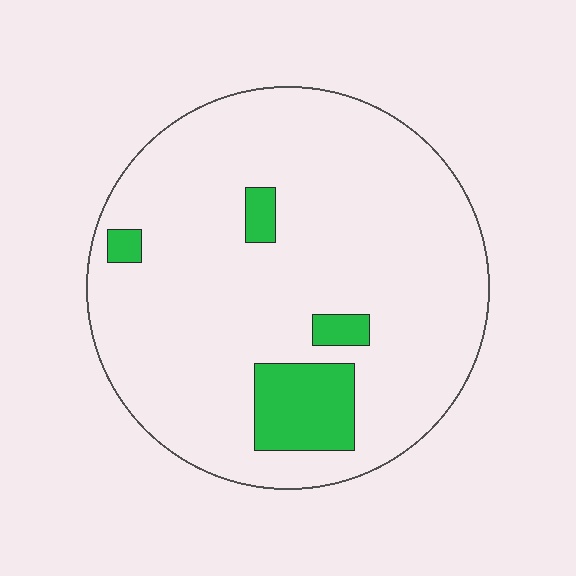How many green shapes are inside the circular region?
4.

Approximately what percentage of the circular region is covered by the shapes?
Approximately 10%.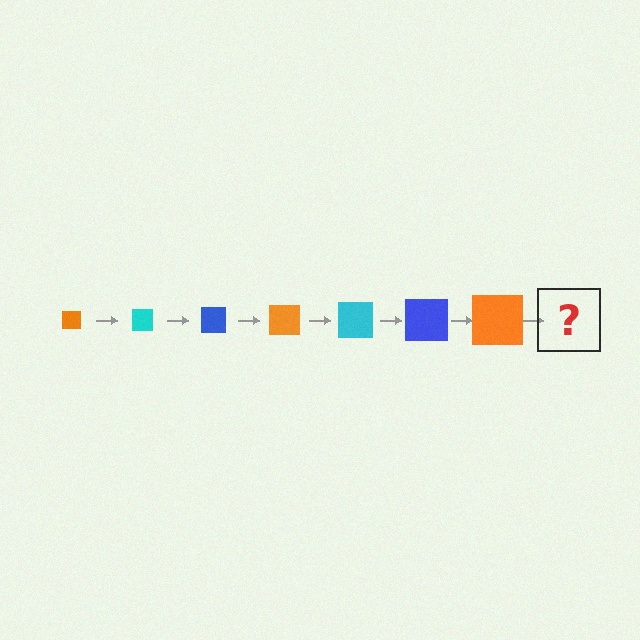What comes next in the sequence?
The next element should be a cyan square, larger than the previous one.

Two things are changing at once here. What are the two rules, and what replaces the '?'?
The two rules are that the square grows larger each step and the color cycles through orange, cyan, and blue. The '?' should be a cyan square, larger than the previous one.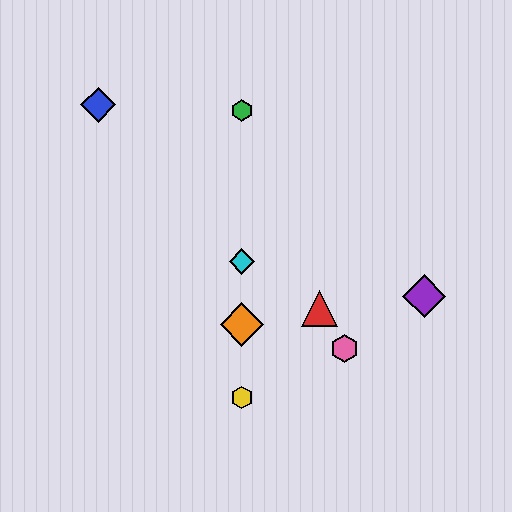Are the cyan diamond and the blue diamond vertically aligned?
No, the cyan diamond is at x≈242 and the blue diamond is at x≈98.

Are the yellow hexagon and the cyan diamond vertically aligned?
Yes, both are at x≈242.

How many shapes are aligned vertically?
4 shapes (the green hexagon, the yellow hexagon, the orange diamond, the cyan diamond) are aligned vertically.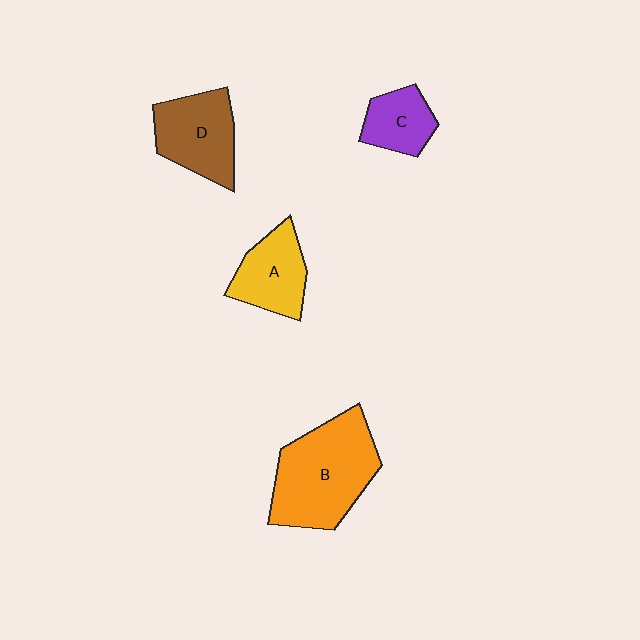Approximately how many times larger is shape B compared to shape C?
Approximately 2.4 times.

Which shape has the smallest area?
Shape C (purple).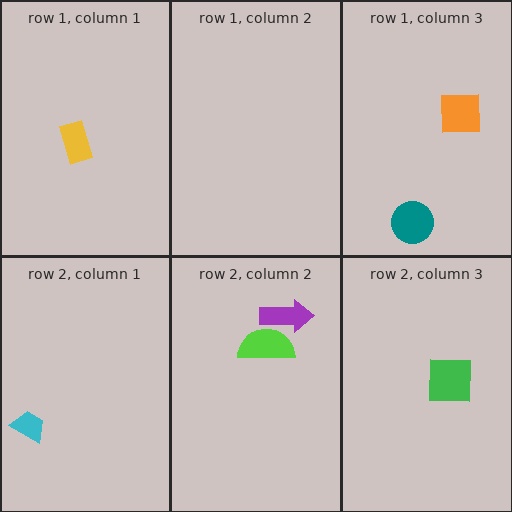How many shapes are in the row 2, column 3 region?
1.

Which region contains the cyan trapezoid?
The row 2, column 1 region.